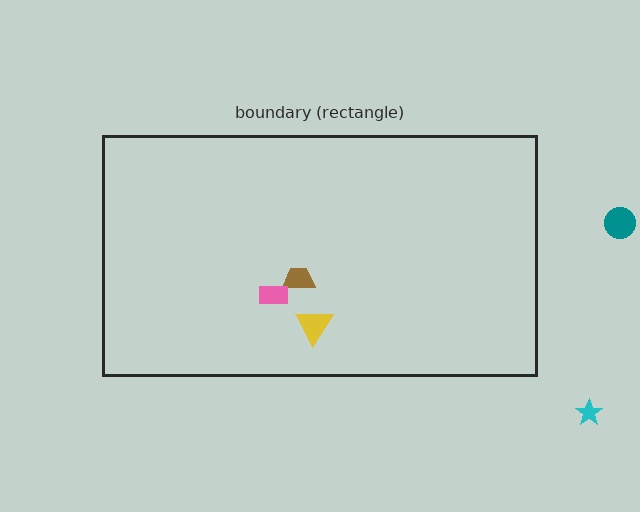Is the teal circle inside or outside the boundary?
Outside.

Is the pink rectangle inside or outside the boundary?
Inside.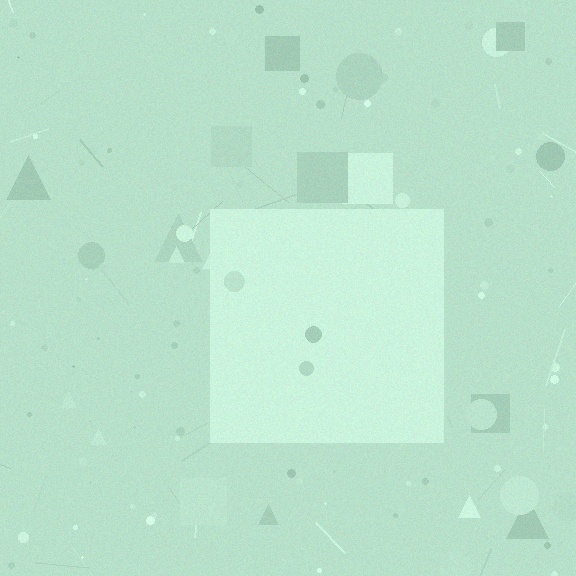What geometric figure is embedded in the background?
A square is embedded in the background.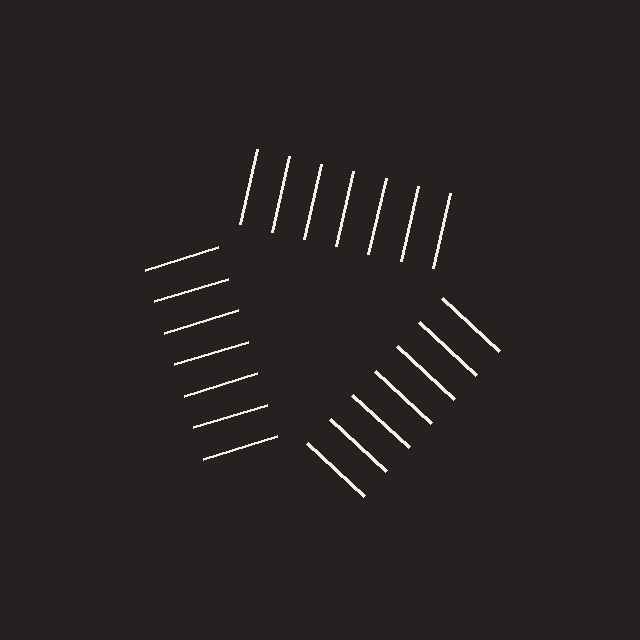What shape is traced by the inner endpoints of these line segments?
An illusory triangle — the line segments terminate on its edges but no continuous stroke is drawn.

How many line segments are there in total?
21 — 7 along each of the 3 edges.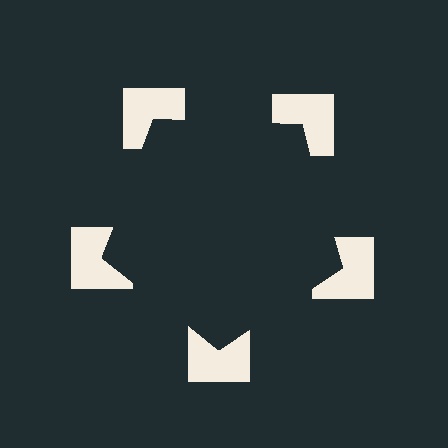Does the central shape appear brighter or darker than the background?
It typically appears slightly darker than the background, even though no actual brightness change is drawn.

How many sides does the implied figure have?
5 sides.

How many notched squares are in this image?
There are 5 — one at each vertex of the illusory pentagon.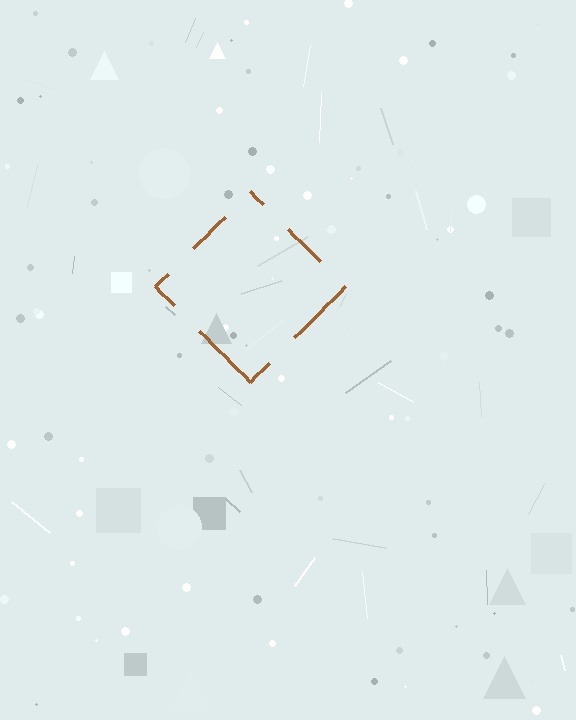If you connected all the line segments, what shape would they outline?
They would outline a diamond.